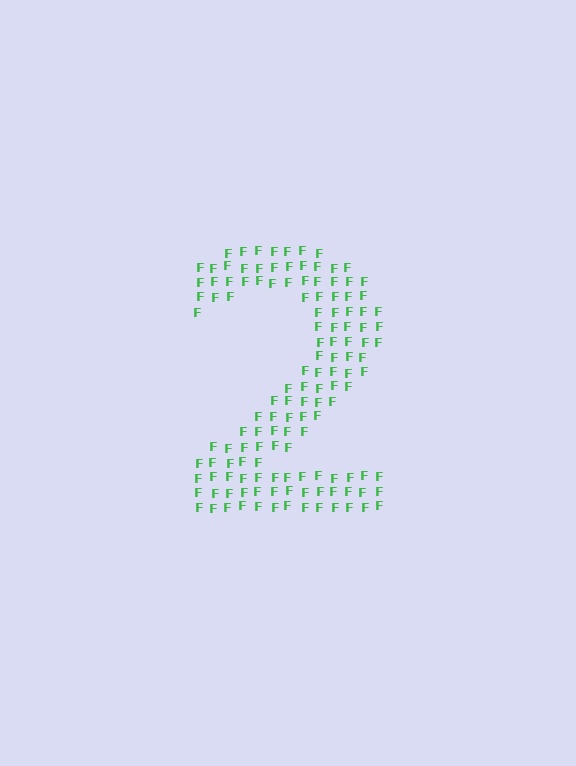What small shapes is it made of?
It is made of small letter F's.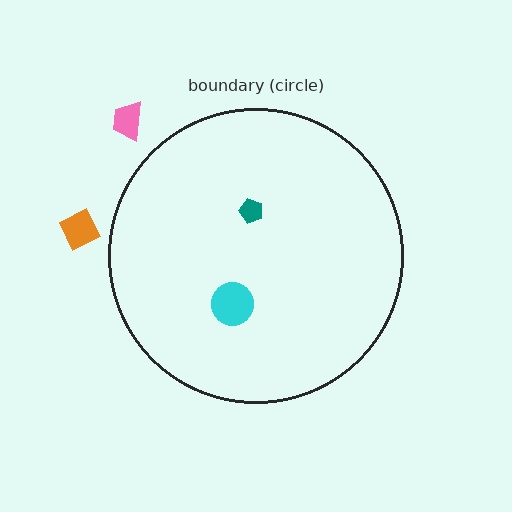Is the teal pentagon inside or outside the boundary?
Inside.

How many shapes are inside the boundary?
2 inside, 2 outside.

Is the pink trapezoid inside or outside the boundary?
Outside.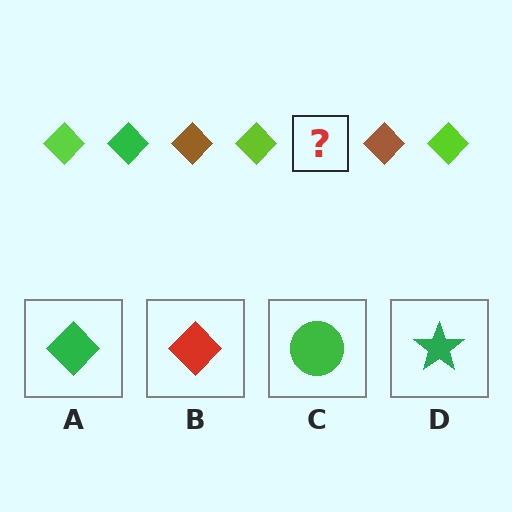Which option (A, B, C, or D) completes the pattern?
A.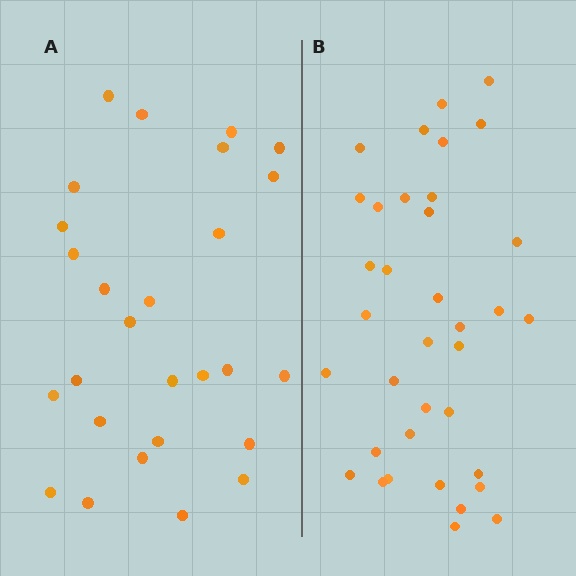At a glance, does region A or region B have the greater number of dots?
Region B (the right region) has more dots.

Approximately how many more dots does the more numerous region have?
Region B has roughly 8 or so more dots than region A.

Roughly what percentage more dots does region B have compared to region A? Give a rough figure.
About 35% more.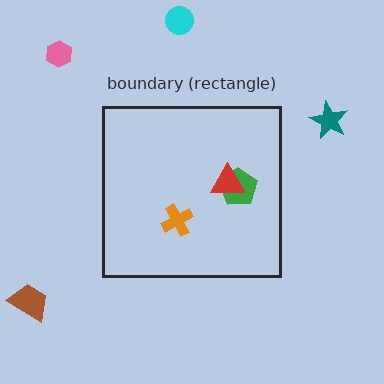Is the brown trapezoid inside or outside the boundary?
Outside.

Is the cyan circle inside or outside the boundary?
Outside.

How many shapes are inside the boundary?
3 inside, 4 outside.